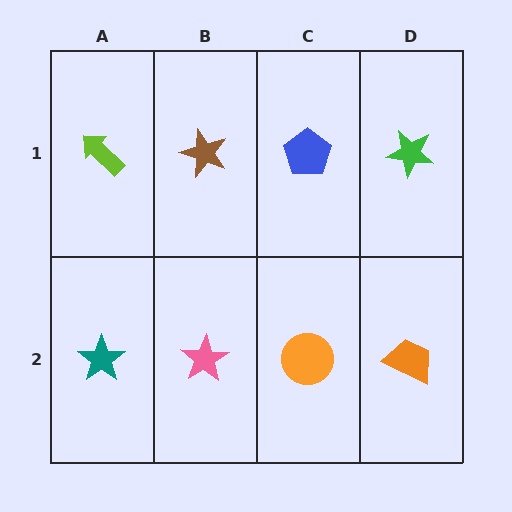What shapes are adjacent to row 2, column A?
A lime arrow (row 1, column A), a pink star (row 2, column B).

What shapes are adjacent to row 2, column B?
A brown star (row 1, column B), a teal star (row 2, column A), an orange circle (row 2, column C).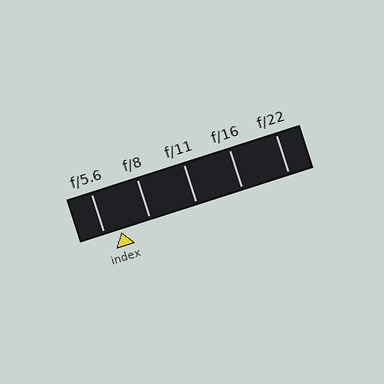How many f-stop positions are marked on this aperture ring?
There are 5 f-stop positions marked.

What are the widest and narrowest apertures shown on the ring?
The widest aperture shown is f/5.6 and the narrowest is f/22.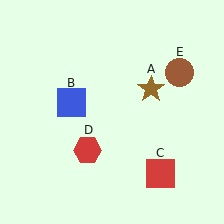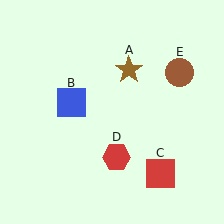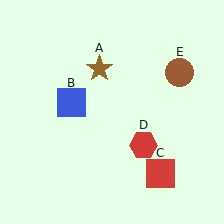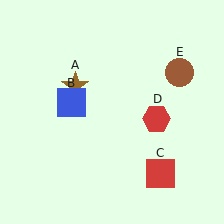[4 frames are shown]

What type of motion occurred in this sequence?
The brown star (object A), red hexagon (object D) rotated counterclockwise around the center of the scene.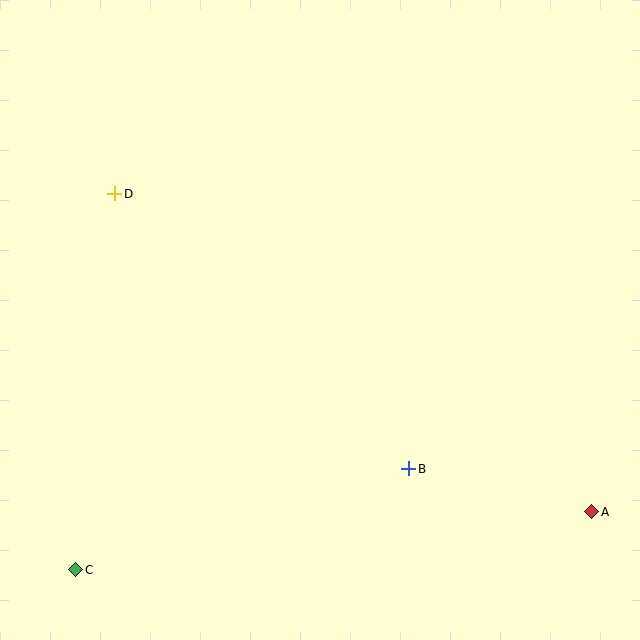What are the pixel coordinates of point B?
Point B is at (409, 469).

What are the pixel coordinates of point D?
Point D is at (115, 194).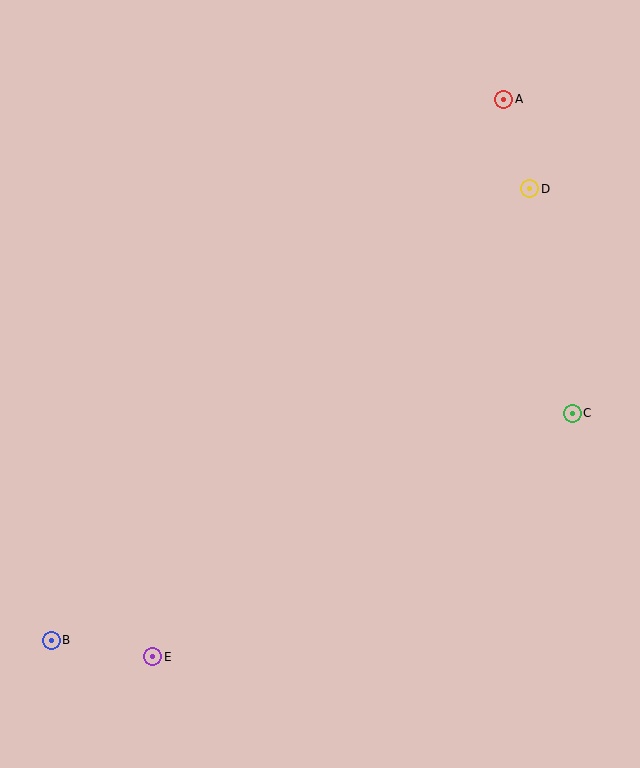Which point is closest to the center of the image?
Point C at (572, 413) is closest to the center.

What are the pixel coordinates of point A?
Point A is at (504, 99).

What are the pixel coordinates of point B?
Point B is at (51, 640).